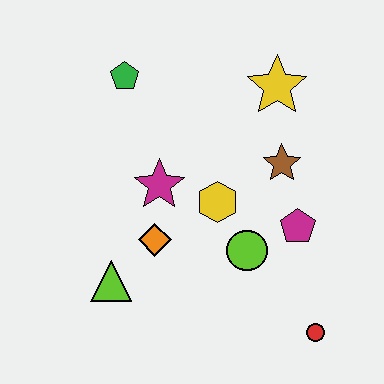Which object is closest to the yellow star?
The brown star is closest to the yellow star.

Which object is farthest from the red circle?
The green pentagon is farthest from the red circle.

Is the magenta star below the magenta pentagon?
No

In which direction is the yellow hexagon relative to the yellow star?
The yellow hexagon is below the yellow star.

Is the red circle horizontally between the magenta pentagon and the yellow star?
No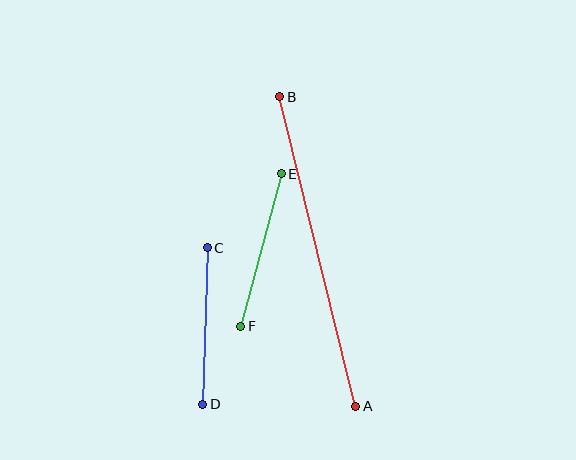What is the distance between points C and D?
The distance is approximately 157 pixels.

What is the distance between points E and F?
The distance is approximately 158 pixels.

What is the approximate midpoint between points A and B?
The midpoint is at approximately (318, 252) pixels.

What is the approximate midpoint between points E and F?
The midpoint is at approximately (261, 250) pixels.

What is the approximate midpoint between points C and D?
The midpoint is at approximately (205, 326) pixels.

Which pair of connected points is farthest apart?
Points A and B are farthest apart.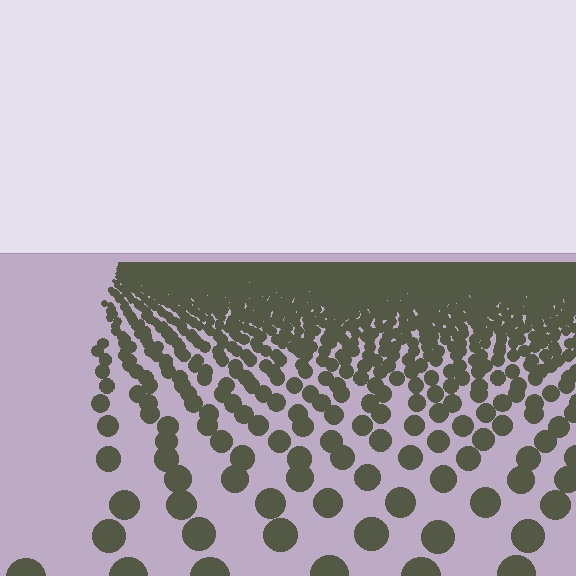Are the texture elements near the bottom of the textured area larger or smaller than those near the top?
Larger. Near the bottom, elements are closer to the viewer and appear at a bigger on-screen size.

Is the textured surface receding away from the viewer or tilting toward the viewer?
The surface is receding away from the viewer. Texture elements get smaller and denser toward the top.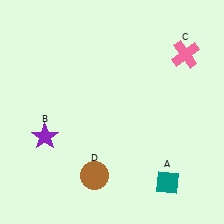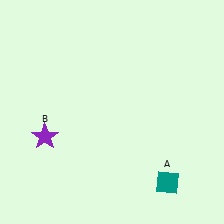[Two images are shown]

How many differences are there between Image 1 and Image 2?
There are 2 differences between the two images.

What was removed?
The pink cross (C), the brown circle (D) were removed in Image 2.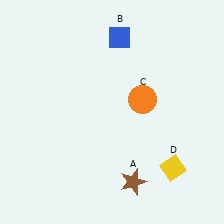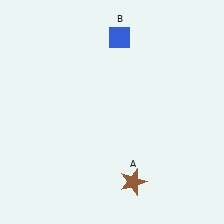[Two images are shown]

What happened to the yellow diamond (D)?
The yellow diamond (D) was removed in Image 2. It was in the bottom-right area of Image 1.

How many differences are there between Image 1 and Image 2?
There are 2 differences between the two images.